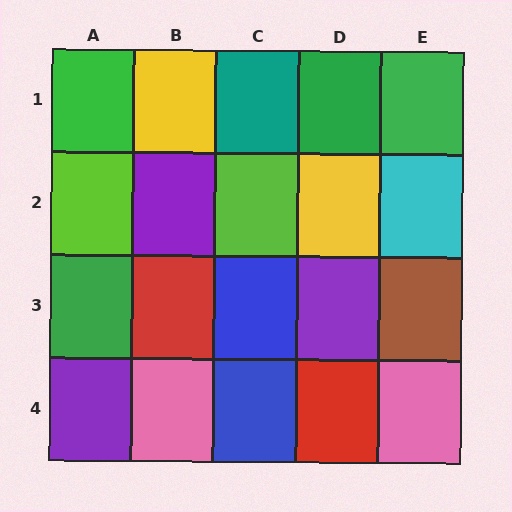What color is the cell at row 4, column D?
Red.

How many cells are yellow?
2 cells are yellow.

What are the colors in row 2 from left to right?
Lime, purple, lime, yellow, cyan.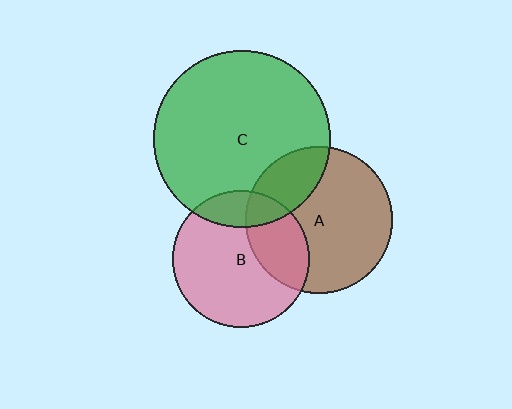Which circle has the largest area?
Circle C (green).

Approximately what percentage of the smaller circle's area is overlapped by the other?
Approximately 30%.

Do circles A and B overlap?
Yes.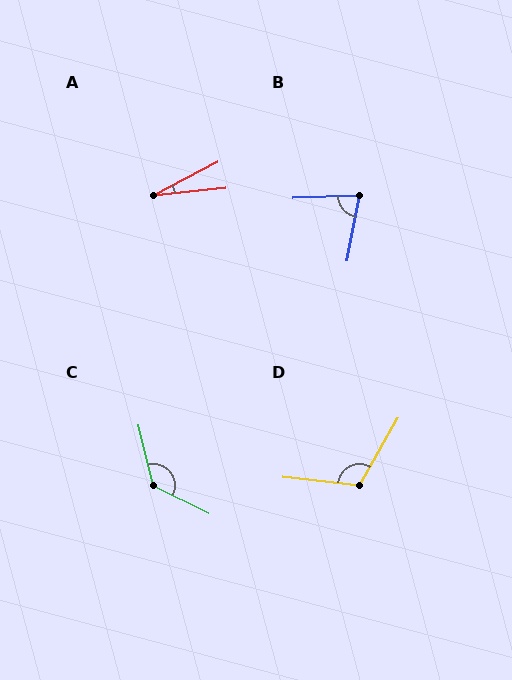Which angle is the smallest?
A, at approximately 21 degrees.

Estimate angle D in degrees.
Approximately 113 degrees.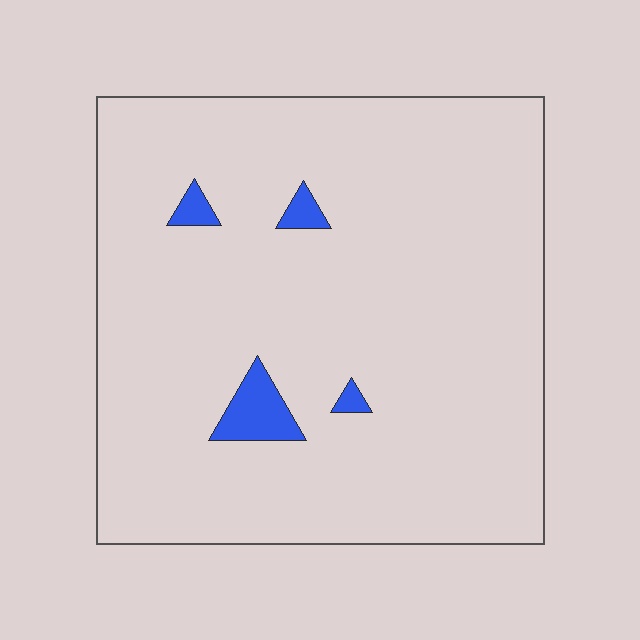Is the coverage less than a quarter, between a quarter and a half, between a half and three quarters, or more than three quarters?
Less than a quarter.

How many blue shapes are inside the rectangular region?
4.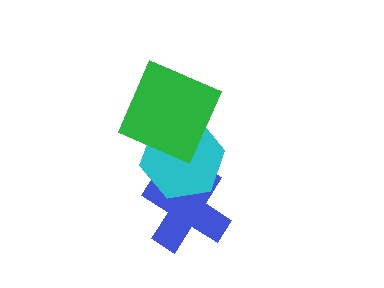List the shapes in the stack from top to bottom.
From top to bottom: the green square, the cyan hexagon, the blue cross.